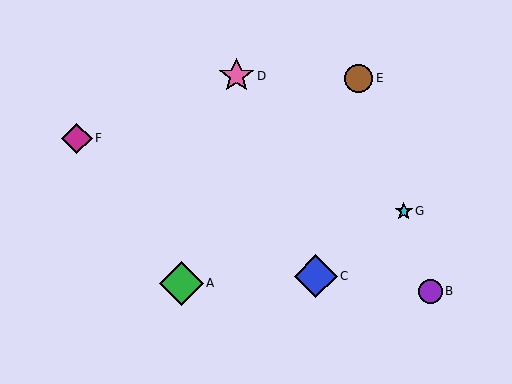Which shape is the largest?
The green diamond (labeled A) is the largest.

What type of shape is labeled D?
Shape D is a pink star.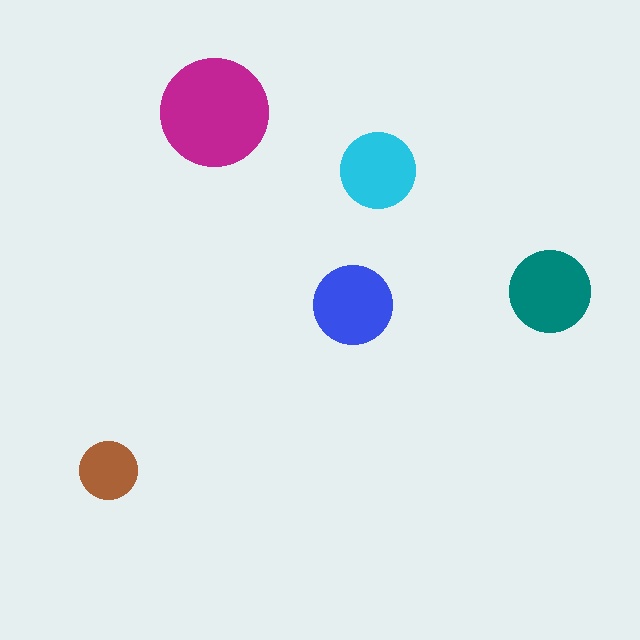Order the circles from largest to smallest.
the magenta one, the teal one, the blue one, the cyan one, the brown one.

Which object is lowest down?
The brown circle is bottommost.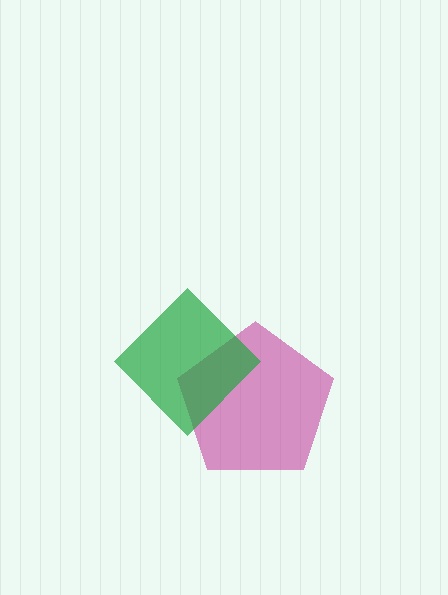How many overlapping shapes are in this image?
There are 2 overlapping shapes in the image.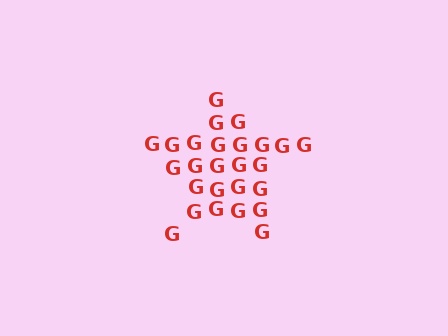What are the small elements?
The small elements are letter G's.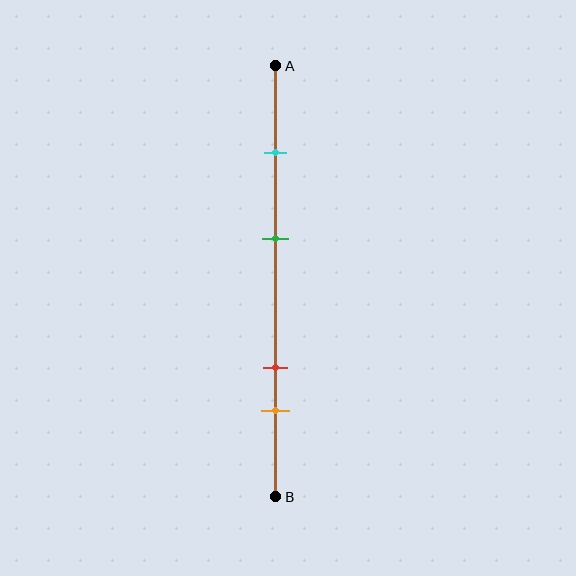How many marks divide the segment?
There are 4 marks dividing the segment.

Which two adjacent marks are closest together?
The red and orange marks are the closest adjacent pair.